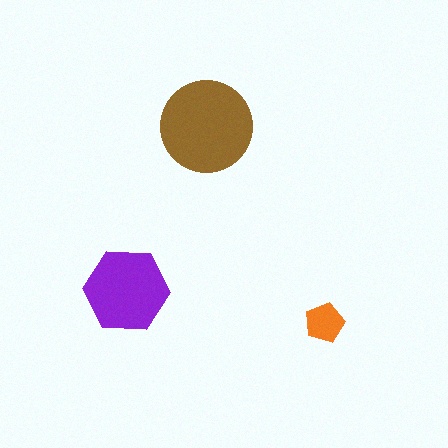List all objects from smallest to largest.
The orange pentagon, the purple hexagon, the brown circle.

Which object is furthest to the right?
The orange pentagon is rightmost.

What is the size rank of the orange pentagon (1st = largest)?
3rd.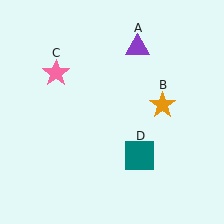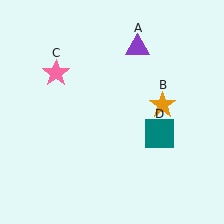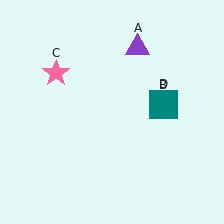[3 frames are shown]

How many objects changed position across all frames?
1 object changed position: teal square (object D).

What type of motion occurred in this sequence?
The teal square (object D) rotated counterclockwise around the center of the scene.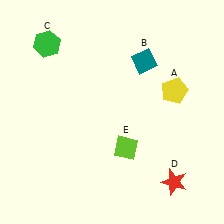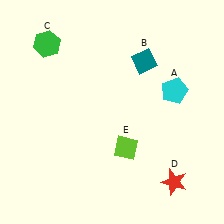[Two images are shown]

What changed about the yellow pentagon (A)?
In Image 1, A is yellow. In Image 2, it changed to cyan.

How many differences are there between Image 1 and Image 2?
There is 1 difference between the two images.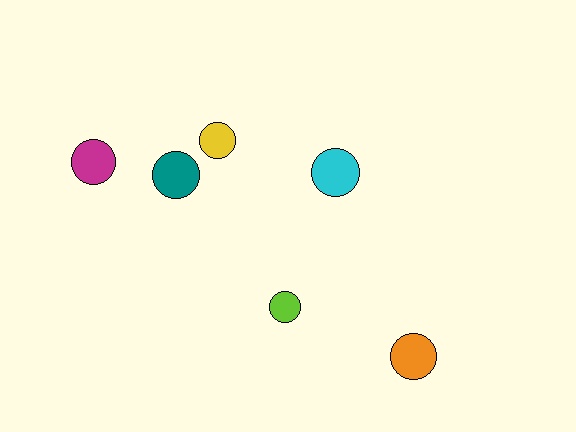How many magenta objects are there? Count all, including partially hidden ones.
There is 1 magenta object.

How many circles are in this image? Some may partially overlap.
There are 6 circles.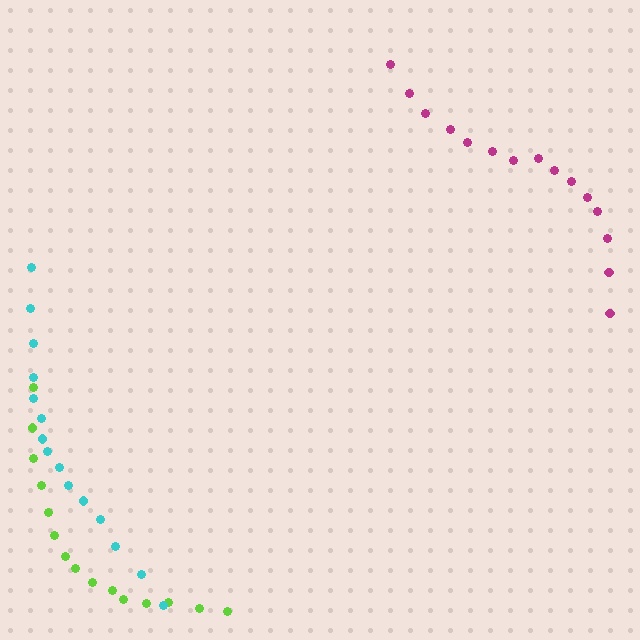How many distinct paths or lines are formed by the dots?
There are 3 distinct paths.